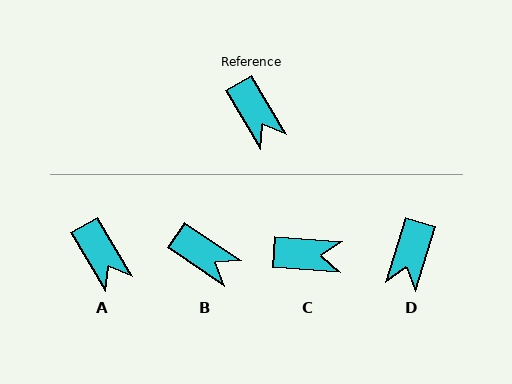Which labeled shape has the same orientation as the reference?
A.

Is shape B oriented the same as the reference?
No, it is off by about 25 degrees.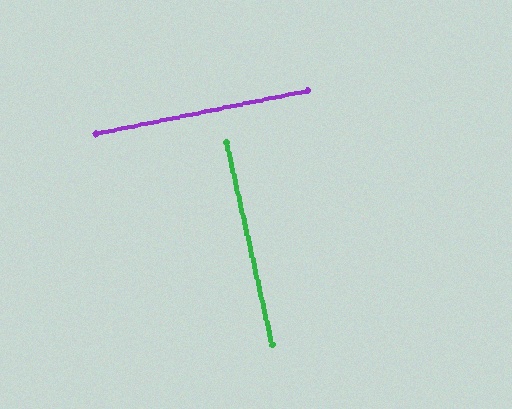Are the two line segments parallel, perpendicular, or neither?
Perpendicular — they meet at approximately 89°.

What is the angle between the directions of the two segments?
Approximately 89 degrees.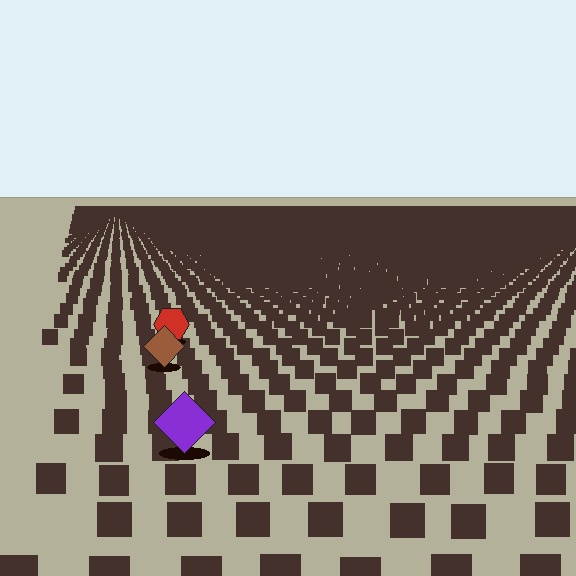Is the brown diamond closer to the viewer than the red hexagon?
Yes. The brown diamond is closer — you can tell from the texture gradient: the ground texture is coarser near it.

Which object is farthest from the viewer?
The red hexagon is farthest from the viewer. It appears smaller and the ground texture around it is denser.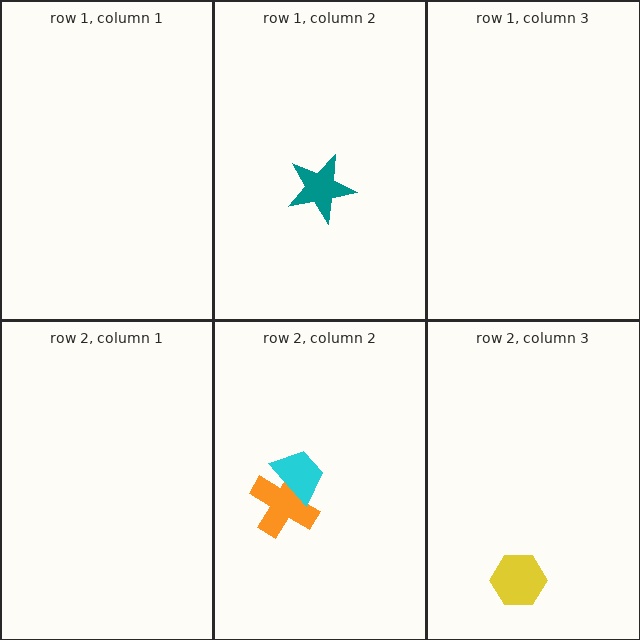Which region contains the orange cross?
The row 2, column 2 region.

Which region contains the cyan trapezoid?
The row 2, column 2 region.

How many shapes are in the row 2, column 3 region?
1.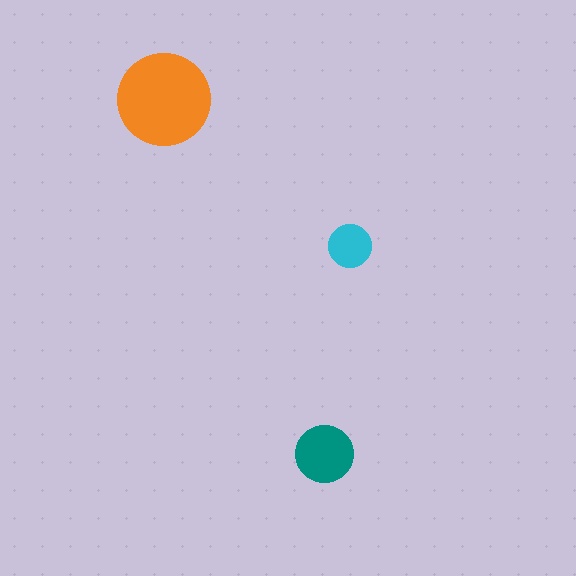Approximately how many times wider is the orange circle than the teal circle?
About 1.5 times wider.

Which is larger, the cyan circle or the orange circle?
The orange one.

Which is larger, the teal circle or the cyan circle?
The teal one.